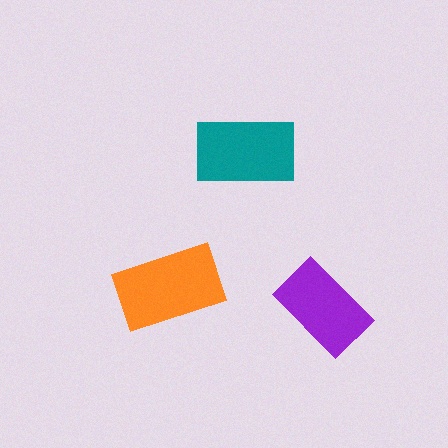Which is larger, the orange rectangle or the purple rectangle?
The orange one.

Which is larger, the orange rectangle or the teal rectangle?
The orange one.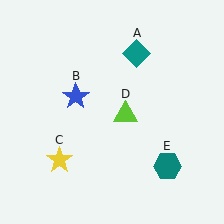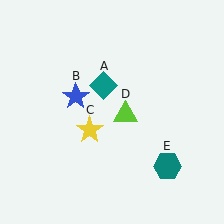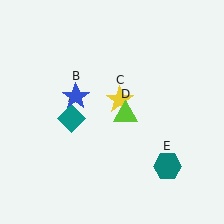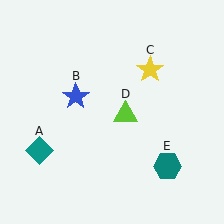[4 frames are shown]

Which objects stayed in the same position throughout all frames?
Blue star (object B) and lime triangle (object D) and teal hexagon (object E) remained stationary.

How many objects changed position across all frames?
2 objects changed position: teal diamond (object A), yellow star (object C).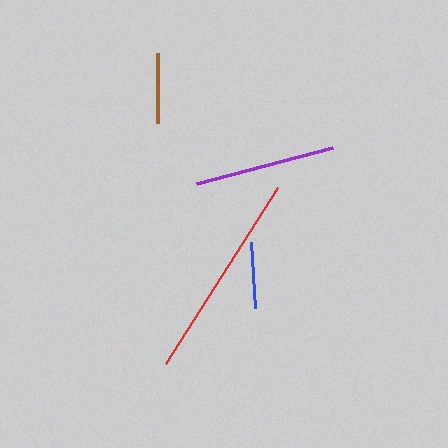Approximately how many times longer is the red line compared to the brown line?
The red line is approximately 3.0 times the length of the brown line.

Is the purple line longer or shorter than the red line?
The red line is longer than the purple line.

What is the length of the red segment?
The red segment is approximately 209 pixels long.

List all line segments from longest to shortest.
From longest to shortest: red, purple, brown, blue.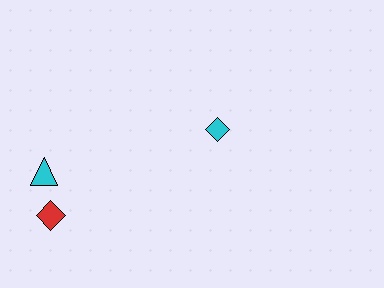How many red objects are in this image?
There is 1 red object.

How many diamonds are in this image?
There are 2 diamonds.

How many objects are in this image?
There are 3 objects.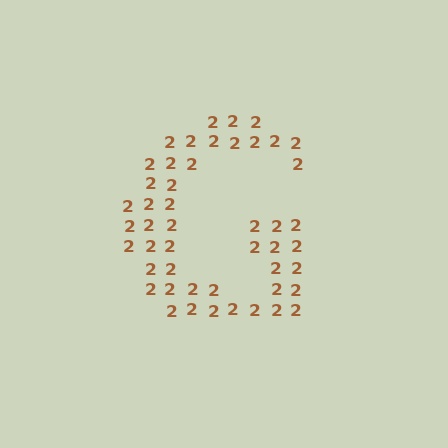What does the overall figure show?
The overall figure shows the letter G.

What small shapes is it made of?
It is made of small digit 2's.